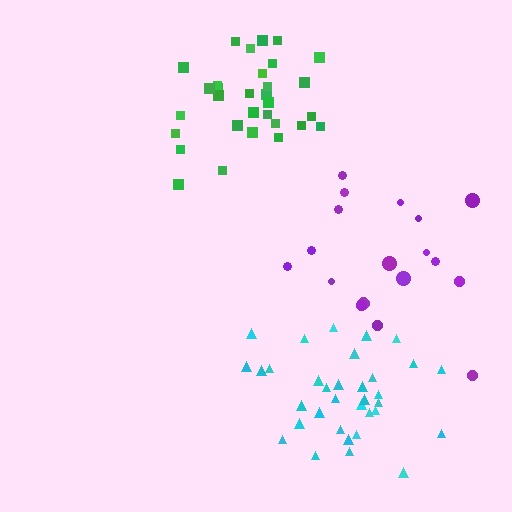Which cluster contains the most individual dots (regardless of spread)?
Cyan (34).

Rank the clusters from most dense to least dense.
green, cyan, purple.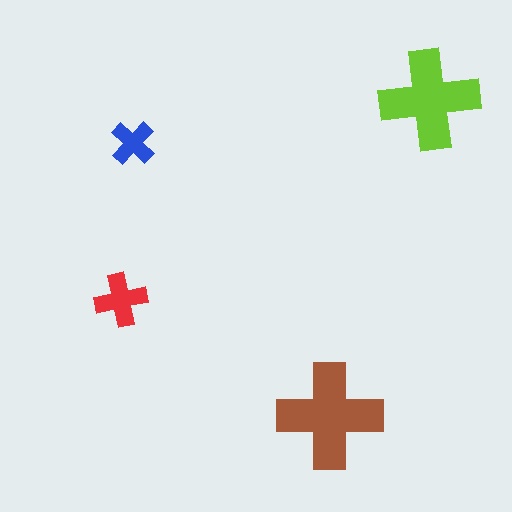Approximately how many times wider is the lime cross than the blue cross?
About 2 times wider.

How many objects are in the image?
There are 4 objects in the image.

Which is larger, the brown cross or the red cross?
The brown one.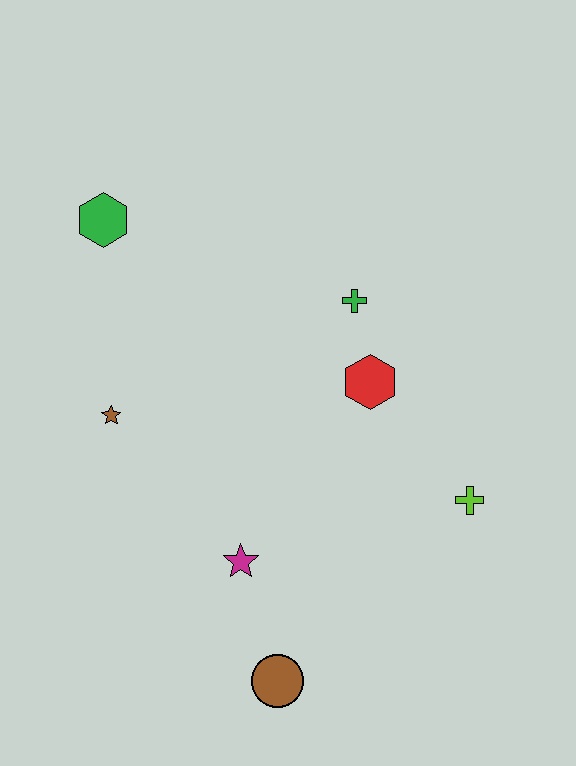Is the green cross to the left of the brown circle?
No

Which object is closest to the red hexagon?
The green cross is closest to the red hexagon.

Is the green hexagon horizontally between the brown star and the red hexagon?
No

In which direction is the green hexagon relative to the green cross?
The green hexagon is to the left of the green cross.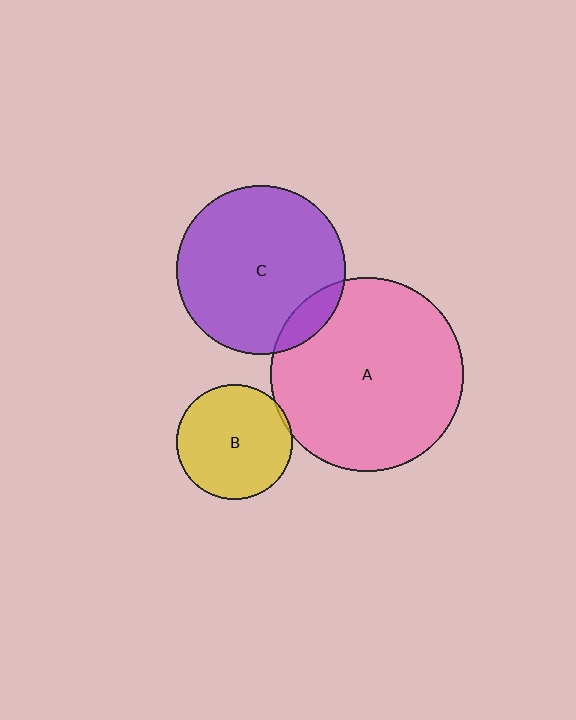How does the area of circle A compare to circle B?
Approximately 2.8 times.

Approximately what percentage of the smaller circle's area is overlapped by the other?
Approximately 5%.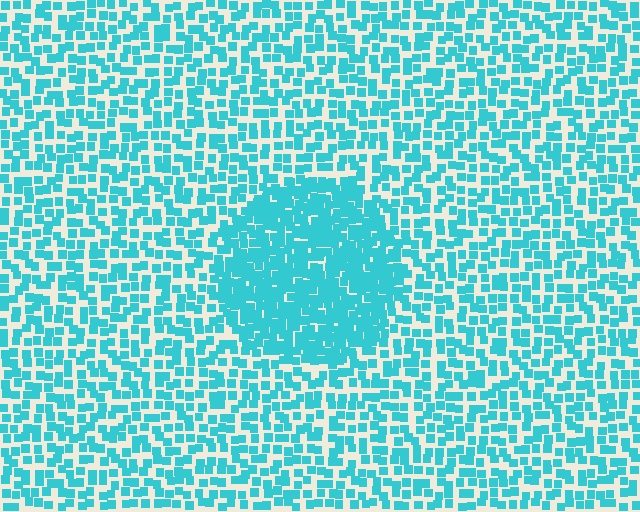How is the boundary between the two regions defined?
The boundary is defined by a change in element density (approximately 2.0x ratio). All elements are the same color, size, and shape.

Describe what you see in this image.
The image contains small cyan elements arranged at two different densities. A circle-shaped region is visible where the elements are more densely packed than the surrounding area.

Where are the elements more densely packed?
The elements are more densely packed inside the circle boundary.